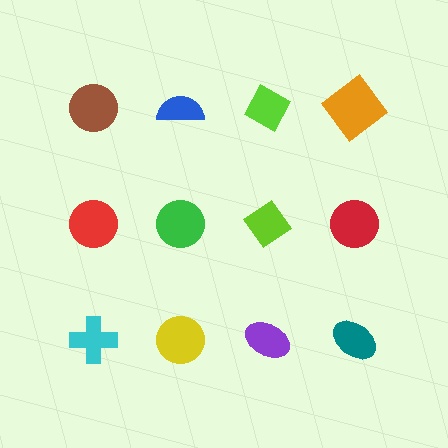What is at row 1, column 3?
A lime diamond.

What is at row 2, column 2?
A green circle.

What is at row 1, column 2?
A blue semicircle.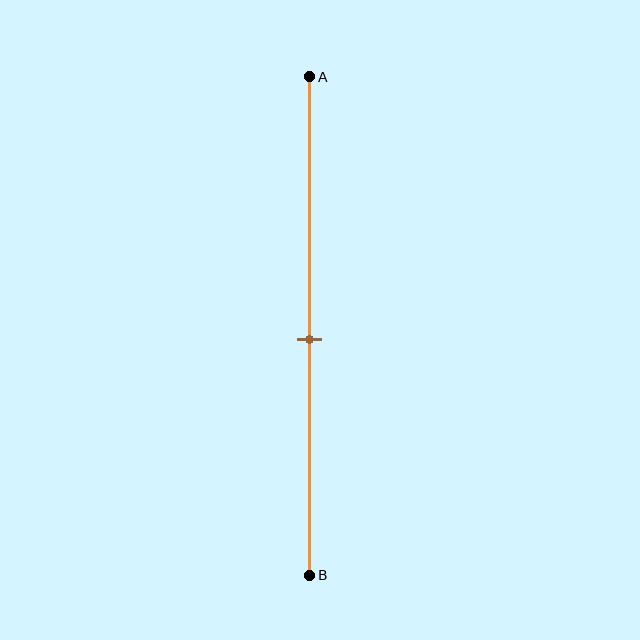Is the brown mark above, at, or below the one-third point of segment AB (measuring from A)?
The brown mark is below the one-third point of segment AB.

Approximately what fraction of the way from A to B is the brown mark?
The brown mark is approximately 55% of the way from A to B.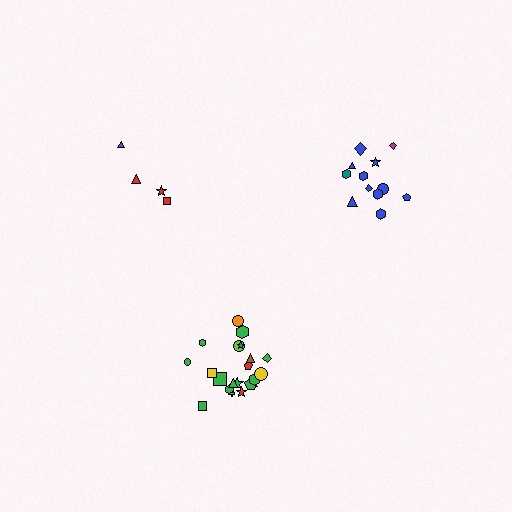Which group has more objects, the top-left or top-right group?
The top-right group.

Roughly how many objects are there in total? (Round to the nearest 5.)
Roughly 40 objects in total.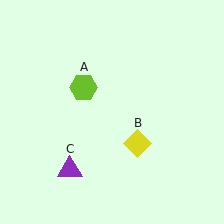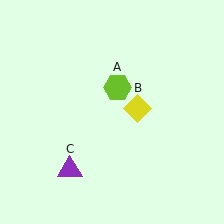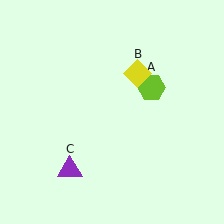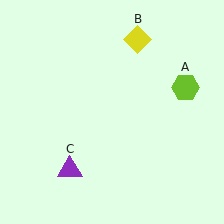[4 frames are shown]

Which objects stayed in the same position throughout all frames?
Purple triangle (object C) remained stationary.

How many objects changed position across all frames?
2 objects changed position: lime hexagon (object A), yellow diamond (object B).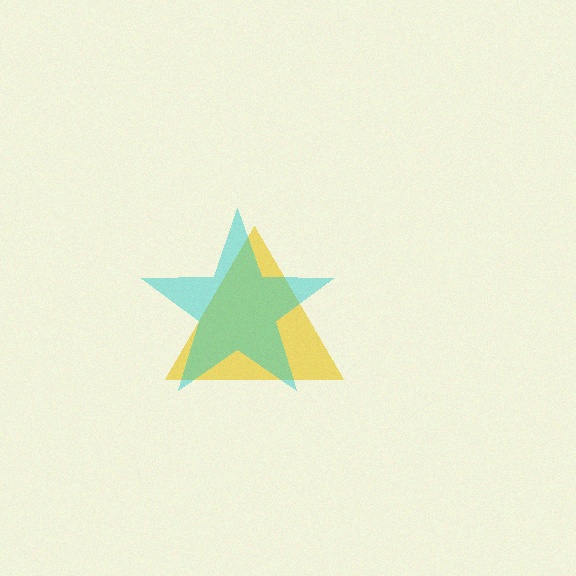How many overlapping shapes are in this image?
There are 2 overlapping shapes in the image.